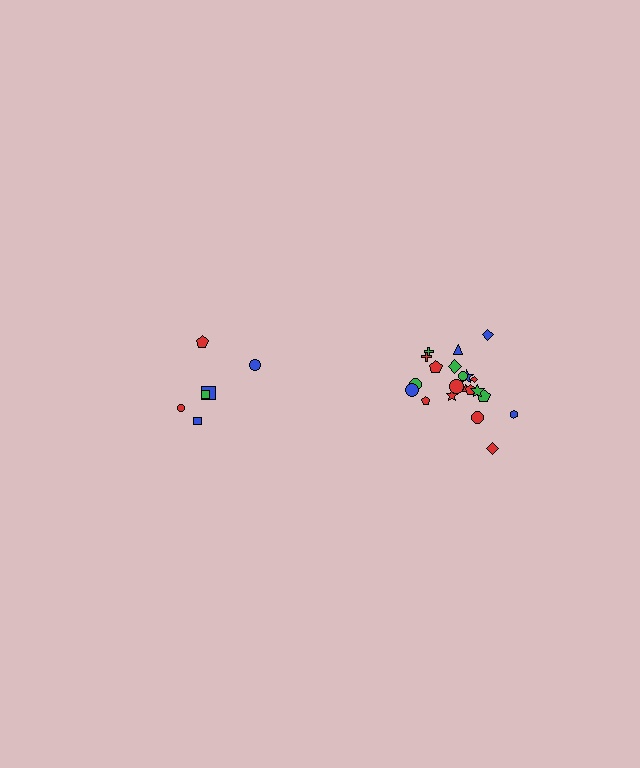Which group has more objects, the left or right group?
The right group.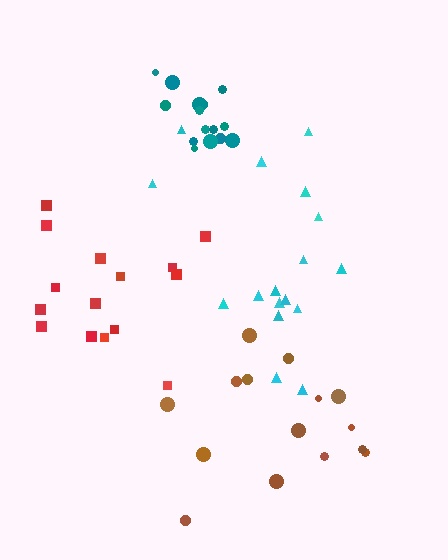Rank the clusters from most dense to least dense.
teal, red, cyan, brown.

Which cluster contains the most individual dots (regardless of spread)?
Cyan (17).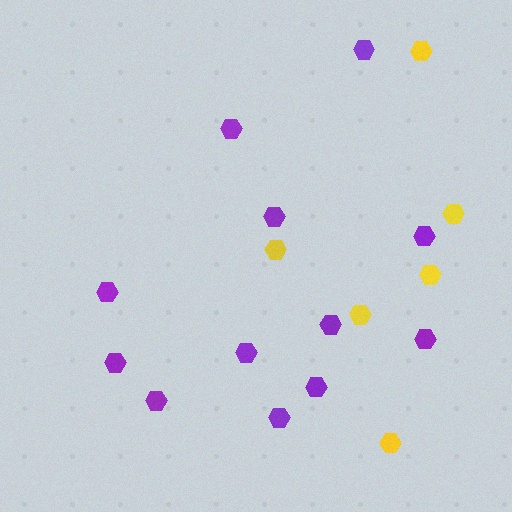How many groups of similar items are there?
There are 2 groups: one group of yellow hexagons (6) and one group of purple hexagons (12).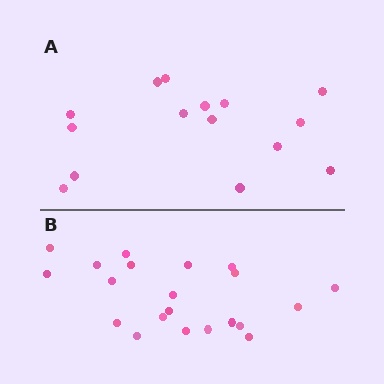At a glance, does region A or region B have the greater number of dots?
Region B (the bottom region) has more dots.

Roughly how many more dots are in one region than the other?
Region B has about 6 more dots than region A.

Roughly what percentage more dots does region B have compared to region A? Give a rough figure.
About 40% more.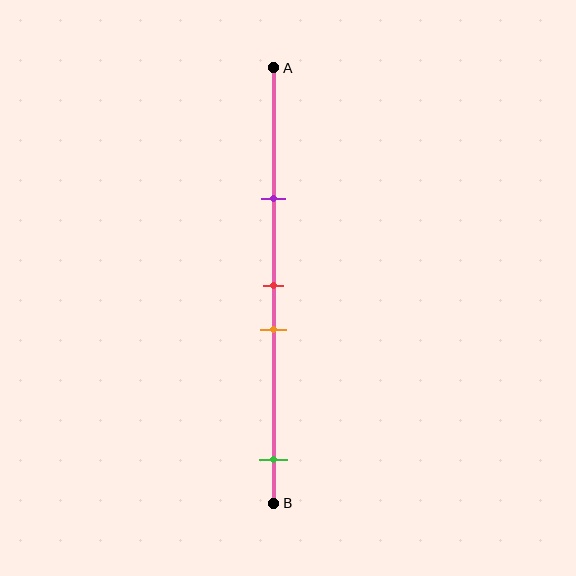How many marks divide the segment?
There are 4 marks dividing the segment.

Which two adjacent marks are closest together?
The red and orange marks are the closest adjacent pair.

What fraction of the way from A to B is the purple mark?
The purple mark is approximately 30% (0.3) of the way from A to B.